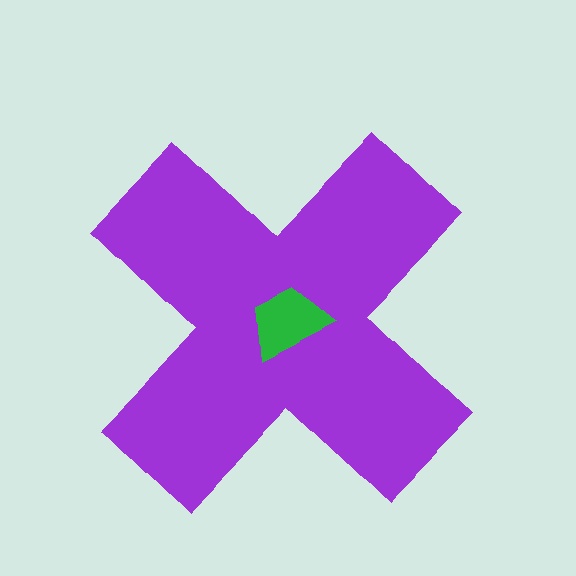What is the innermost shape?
The green trapezoid.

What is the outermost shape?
The purple cross.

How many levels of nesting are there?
2.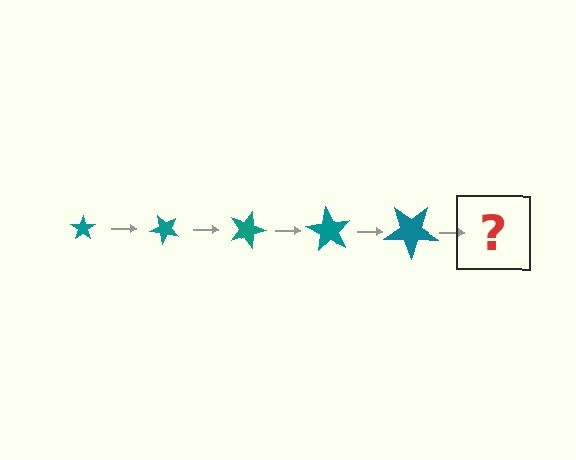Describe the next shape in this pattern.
It should be a star, larger than the previous one and rotated 225 degrees from the start.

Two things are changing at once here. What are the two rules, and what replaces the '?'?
The two rules are that the star grows larger each step and it rotates 45 degrees each step. The '?' should be a star, larger than the previous one and rotated 225 degrees from the start.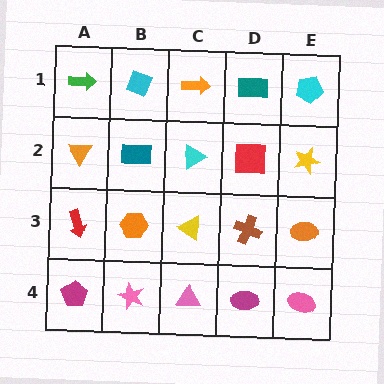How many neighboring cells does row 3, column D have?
4.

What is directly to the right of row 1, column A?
A cyan diamond.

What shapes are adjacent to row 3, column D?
A red square (row 2, column D), a magenta ellipse (row 4, column D), a yellow triangle (row 3, column C), an orange ellipse (row 3, column E).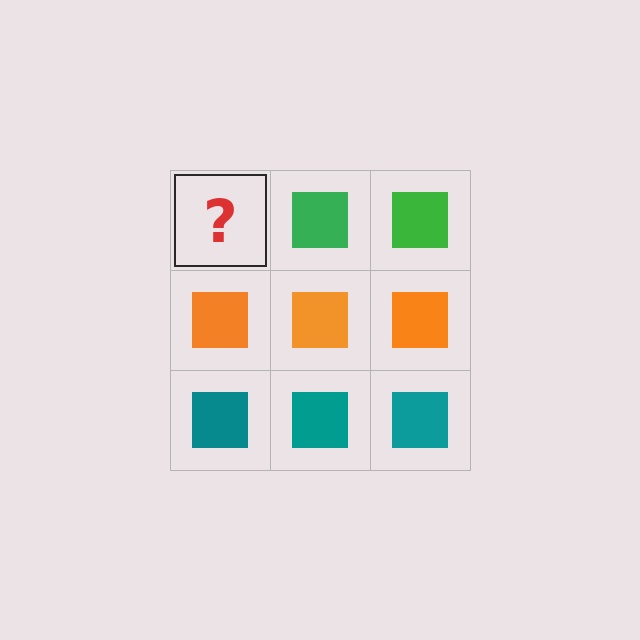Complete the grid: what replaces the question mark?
The question mark should be replaced with a green square.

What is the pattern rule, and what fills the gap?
The rule is that each row has a consistent color. The gap should be filled with a green square.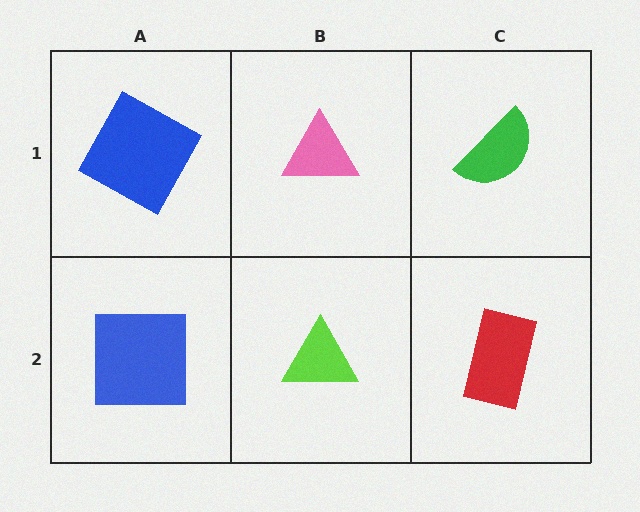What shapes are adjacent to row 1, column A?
A blue square (row 2, column A), a pink triangle (row 1, column B).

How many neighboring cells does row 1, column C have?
2.